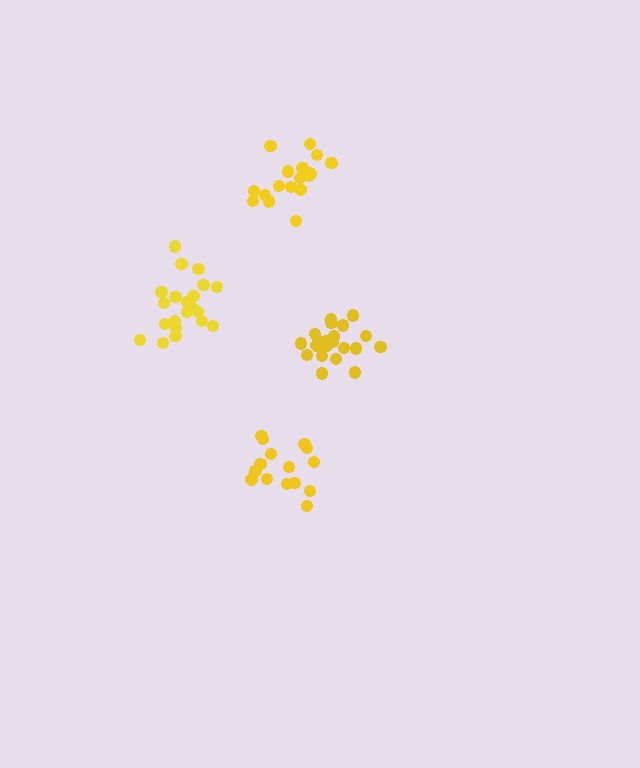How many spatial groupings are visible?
There are 4 spatial groupings.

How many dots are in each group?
Group 1: 19 dots, Group 2: 15 dots, Group 3: 21 dots, Group 4: 21 dots (76 total).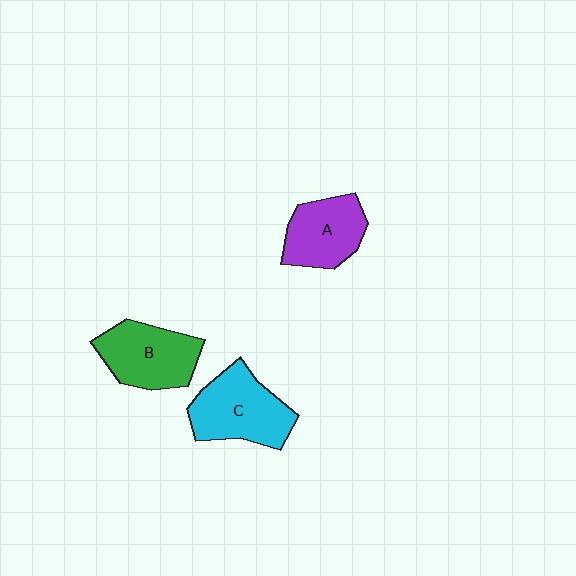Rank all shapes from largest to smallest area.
From largest to smallest: C (cyan), B (green), A (purple).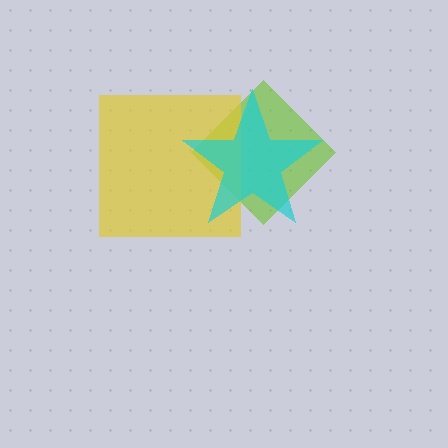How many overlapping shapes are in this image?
There are 3 overlapping shapes in the image.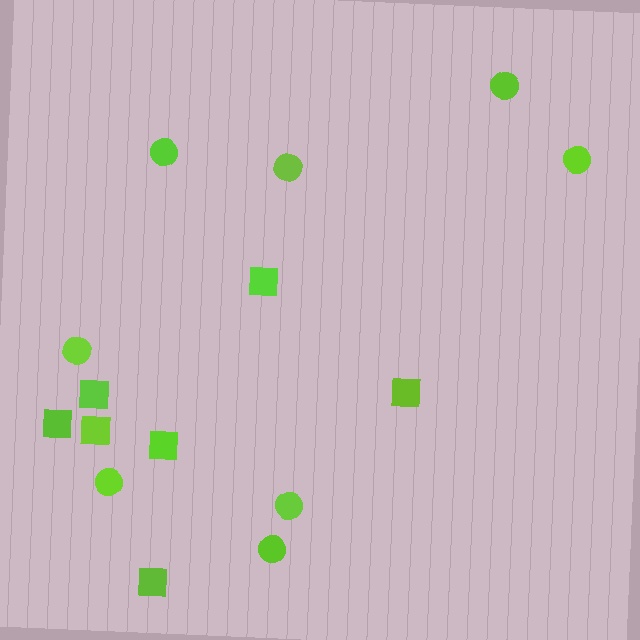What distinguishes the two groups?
There are 2 groups: one group of circles (8) and one group of squares (7).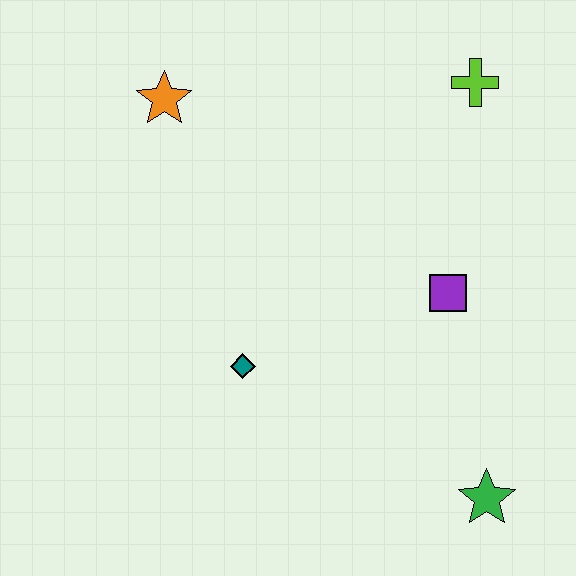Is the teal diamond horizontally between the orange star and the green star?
Yes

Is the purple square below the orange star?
Yes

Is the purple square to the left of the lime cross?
Yes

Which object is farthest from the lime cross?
The green star is farthest from the lime cross.